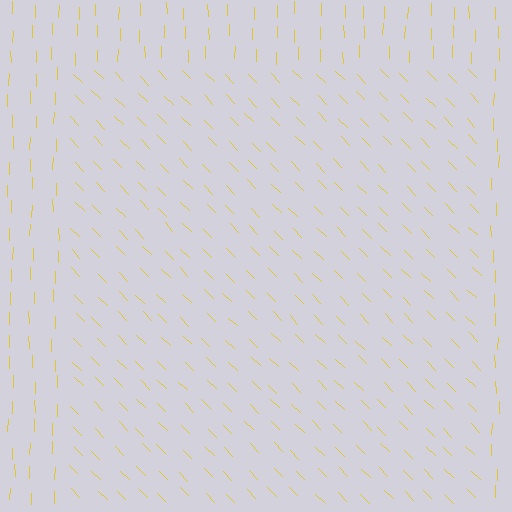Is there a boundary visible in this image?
Yes, there is a texture boundary formed by a change in line orientation.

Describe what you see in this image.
The image is filled with small yellow line segments. A rectangle region in the image has lines oriented differently from the surrounding lines, creating a visible texture boundary.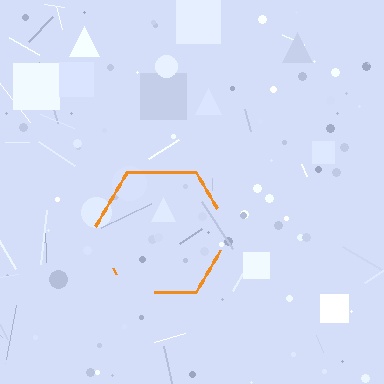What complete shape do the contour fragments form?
The contour fragments form a hexagon.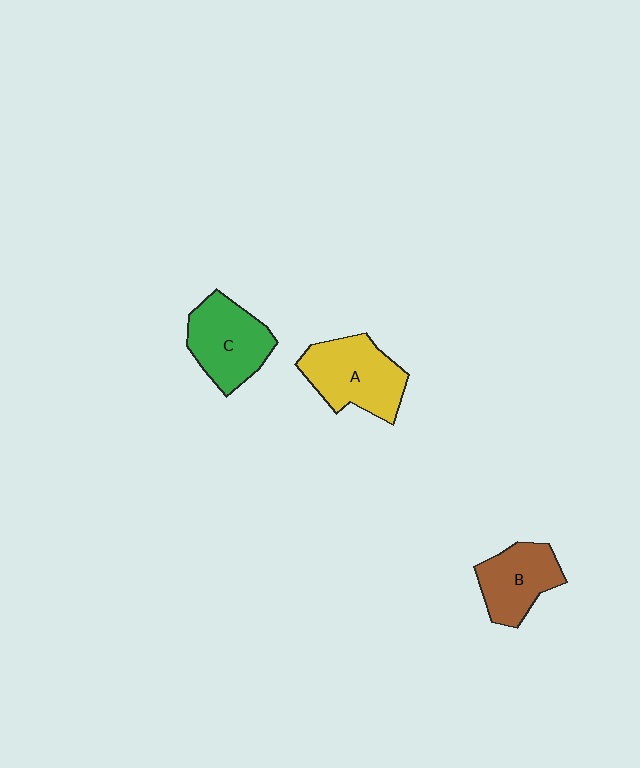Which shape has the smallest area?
Shape B (brown).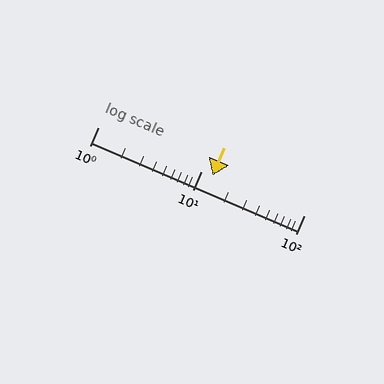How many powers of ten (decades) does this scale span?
The scale spans 2 decades, from 1 to 100.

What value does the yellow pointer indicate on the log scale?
The pointer indicates approximately 13.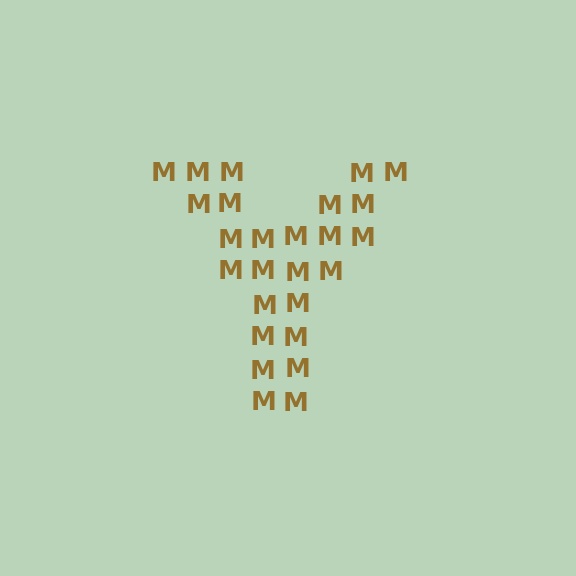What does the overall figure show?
The overall figure shows the letter Y.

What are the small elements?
The small elements are letter M's.